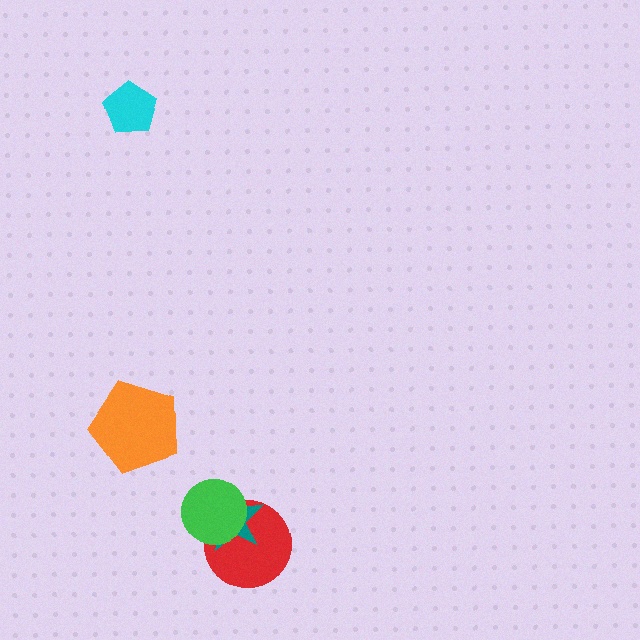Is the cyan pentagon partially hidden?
No, no other shape covers it.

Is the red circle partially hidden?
Yes, it is partially covered by another shape.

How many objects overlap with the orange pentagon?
0 objects overlap with the orange pentagon.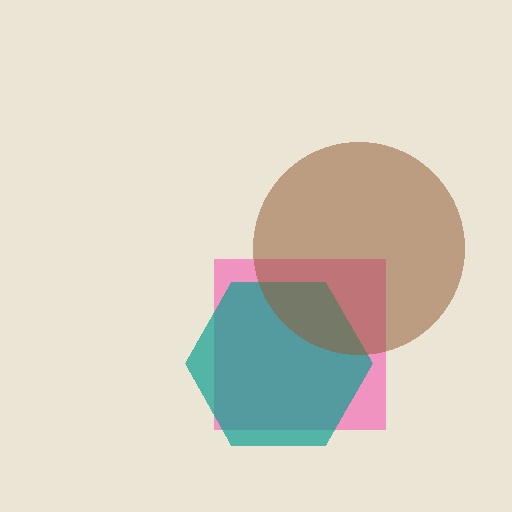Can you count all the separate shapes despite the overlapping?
Yes, there are 3 separate shapes.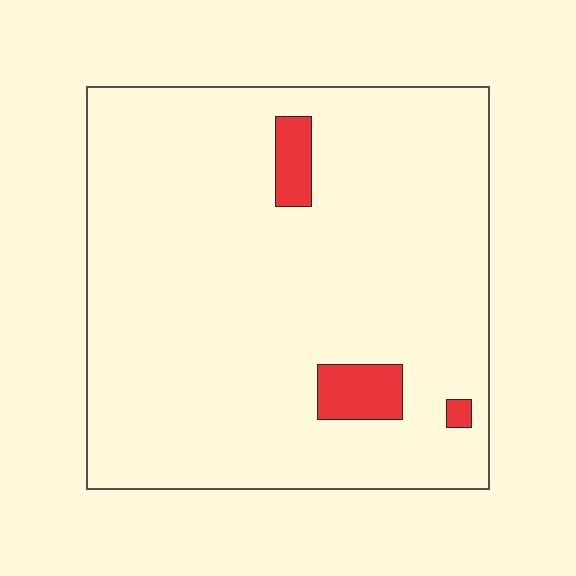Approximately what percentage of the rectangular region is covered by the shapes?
Approximately 5%.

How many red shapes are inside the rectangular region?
3.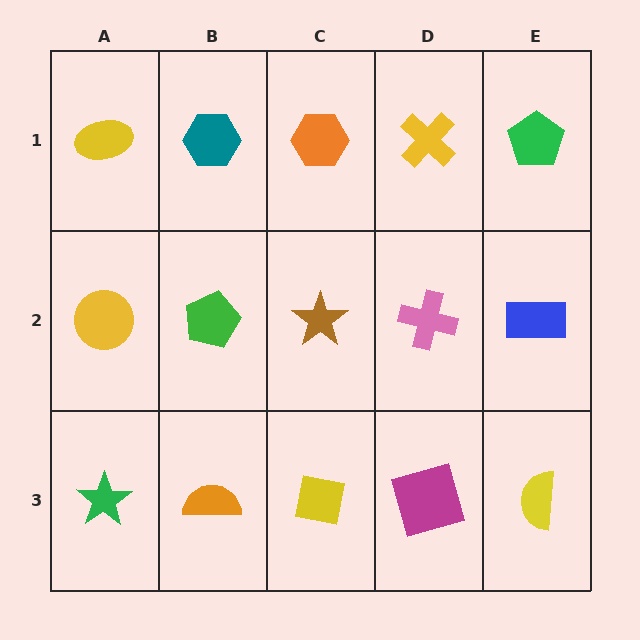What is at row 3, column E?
A yellow semicircle.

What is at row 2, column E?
A blue rectangle.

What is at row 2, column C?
A brown star.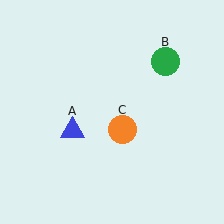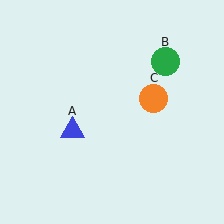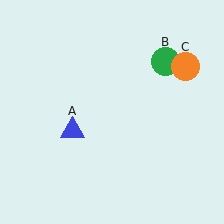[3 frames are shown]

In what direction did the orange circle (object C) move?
The orange circle (object C) moved up and to the right.